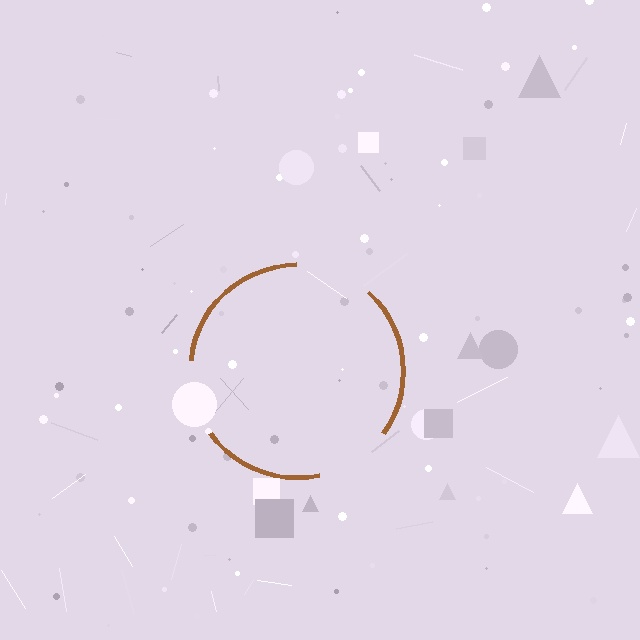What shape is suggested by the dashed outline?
The dashed outline suggests a circle.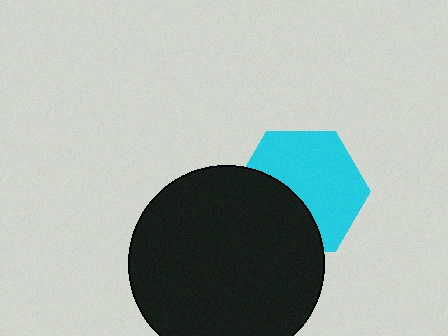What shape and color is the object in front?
The object in front is a black circle.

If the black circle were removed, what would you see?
You would see the complete cyan hexagon.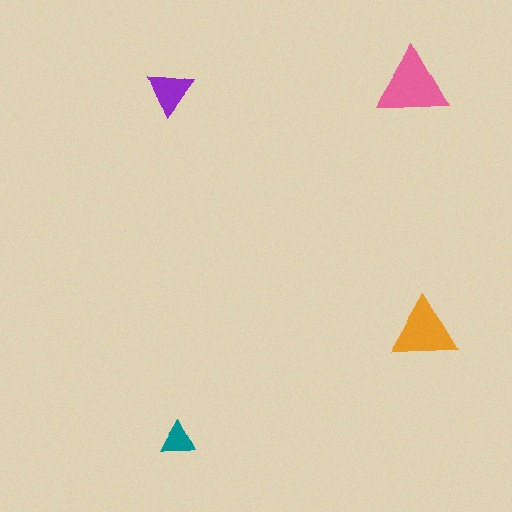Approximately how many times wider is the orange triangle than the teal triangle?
About 2 times wider.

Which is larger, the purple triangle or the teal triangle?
The purple one.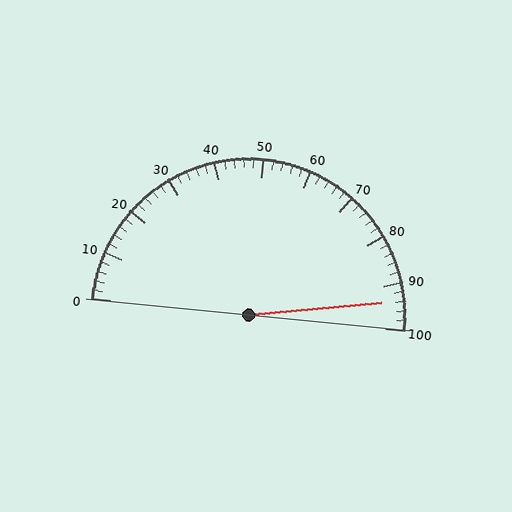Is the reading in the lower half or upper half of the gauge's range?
The reading is in the upper half of the range (0 to 100).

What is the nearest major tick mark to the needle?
The nearest major tick mark is 90.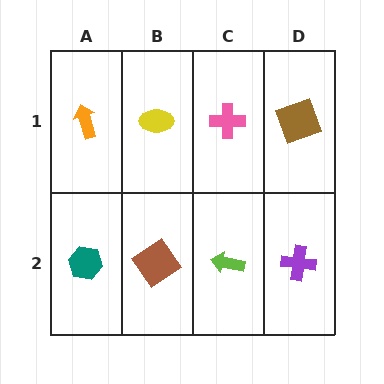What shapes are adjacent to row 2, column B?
A yellow ellipse (row 1, column B), a teal hexagon (row 2, column A), a lime arrow (row 2, column C).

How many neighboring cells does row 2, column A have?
2.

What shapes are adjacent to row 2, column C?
A pink cross (row 1, column C), a brown diamond (row 2, column B), a purple cross (row 2, column D).